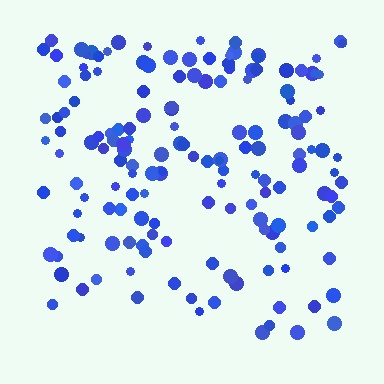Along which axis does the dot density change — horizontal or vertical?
Vertical.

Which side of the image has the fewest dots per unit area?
The bottom.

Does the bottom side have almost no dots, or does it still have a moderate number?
Still a moderate number, just noticeably fewer than the top.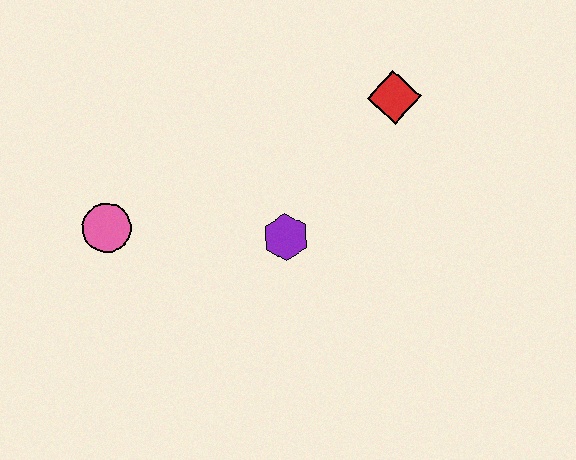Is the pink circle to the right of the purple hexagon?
No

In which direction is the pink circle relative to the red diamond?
The pink circle is to the left of the red diamond.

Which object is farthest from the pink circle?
The red diamond is farthest from the pink circle.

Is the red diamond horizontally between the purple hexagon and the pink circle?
No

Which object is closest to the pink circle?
The purple hexagon is closest to the pink circle.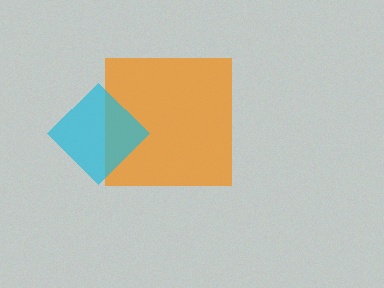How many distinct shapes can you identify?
There are 2 distinct shapes: an orange square, a cyan diamond.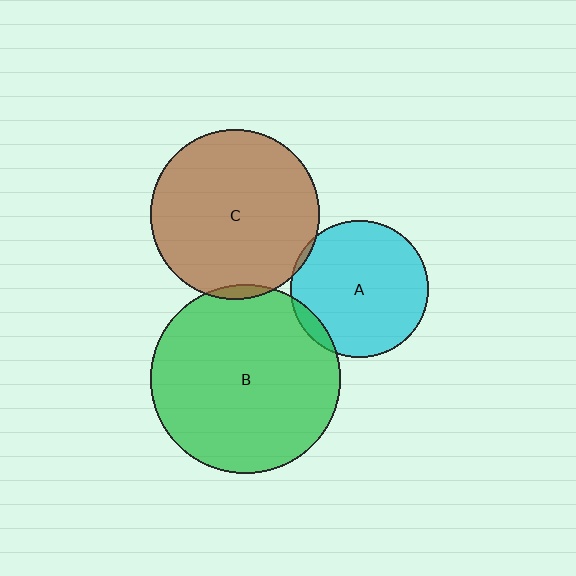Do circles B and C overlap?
Yes.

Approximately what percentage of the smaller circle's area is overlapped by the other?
Approximately 5%.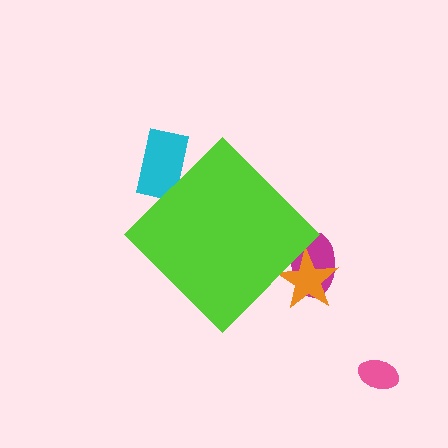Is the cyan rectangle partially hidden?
Yes, the cyan rectangle is partially hidden behind the lime diamond.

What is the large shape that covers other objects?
A lime diamond.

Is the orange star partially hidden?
Yes, the orange star is partially hidden behind the lime diamond.